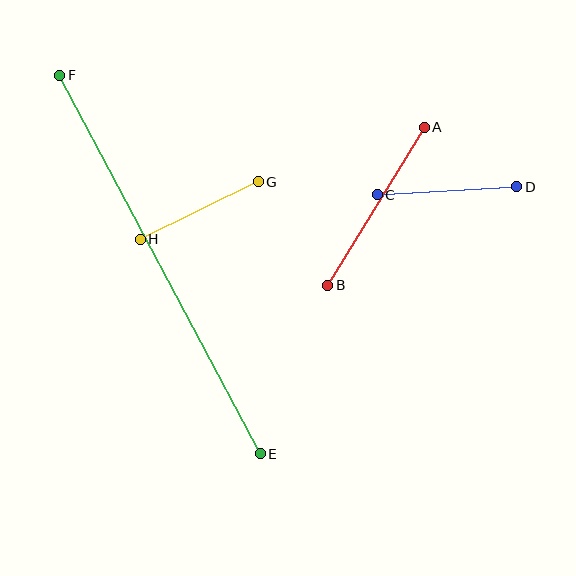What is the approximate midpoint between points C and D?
The midpoint is at approximately (447, 191) pixels.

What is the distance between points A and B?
The distance is approximately 185 pixels.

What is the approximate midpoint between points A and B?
The midpoint is at approximately (376, 206) pixels.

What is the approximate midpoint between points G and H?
The midpoint is at approximately (199, 211) pixels.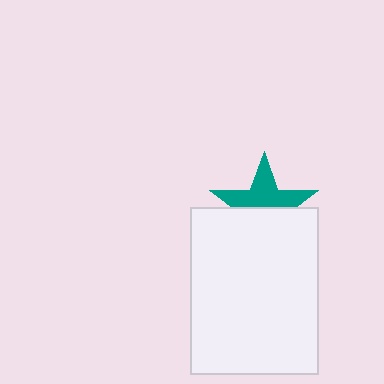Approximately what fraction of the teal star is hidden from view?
Roughly 47% of the teal star is hidden behind the white rectangle.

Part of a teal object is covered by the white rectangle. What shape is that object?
It is a star.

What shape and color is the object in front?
The object in front is a white rectangle.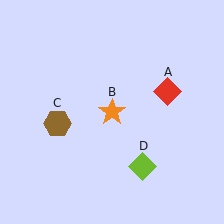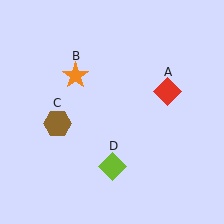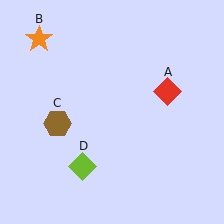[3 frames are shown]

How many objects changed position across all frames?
2 objects changed position: orange star (object B), lime diamond (object D).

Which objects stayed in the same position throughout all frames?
Red diamond (object A) and brown hexagon (object C) remained stationary.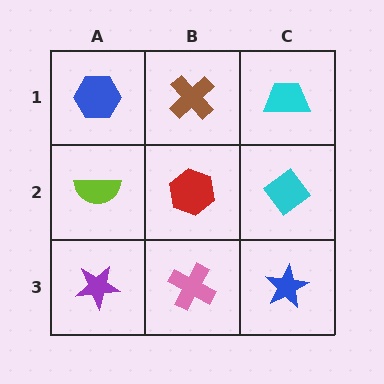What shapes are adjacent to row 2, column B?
A brown cross (row 1, column B), a pink cross (row 3, column B), a lime semicircle (row 2, column A), a cyan diamond (row 2, column C).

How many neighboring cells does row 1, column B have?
3.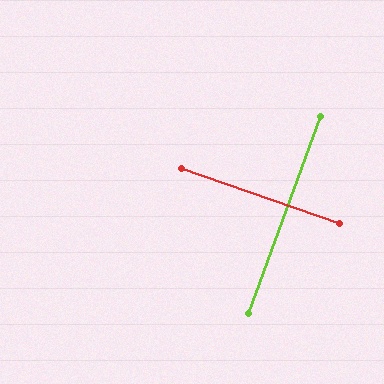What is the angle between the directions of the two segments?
Approximately 89 degrees.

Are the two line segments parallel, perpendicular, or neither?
Perpendicular — they meet at approximately 89°.